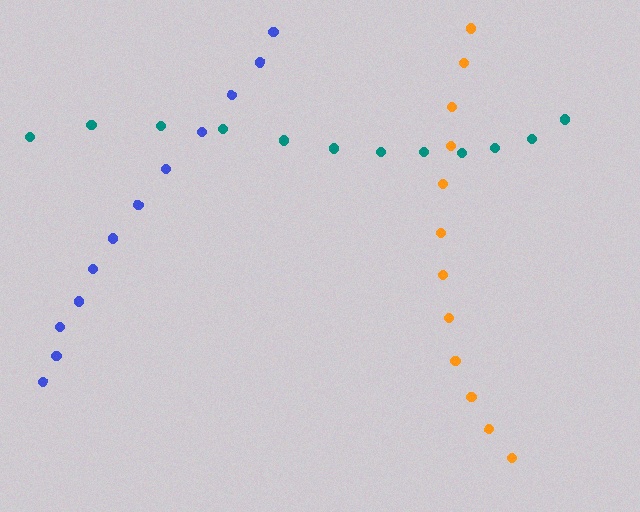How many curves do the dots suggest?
There are 3 distinct paths.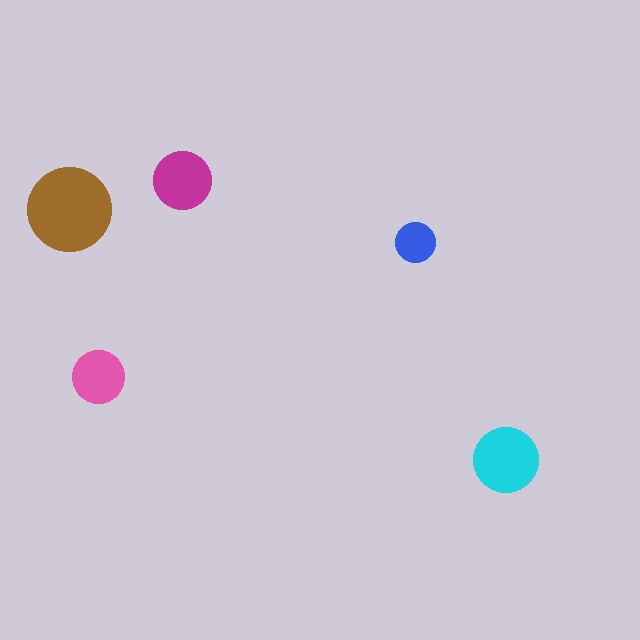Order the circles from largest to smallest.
the brown one, the cyan one, the magenta one, the pink one, the blue one.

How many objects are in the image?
There are 5 objects in the image.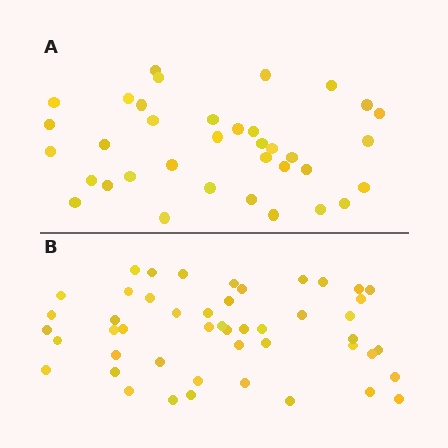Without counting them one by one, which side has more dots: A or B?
Region B (the bottom region) has more dots.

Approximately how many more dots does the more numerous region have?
Region B has roughly 12 or so more dots than region A.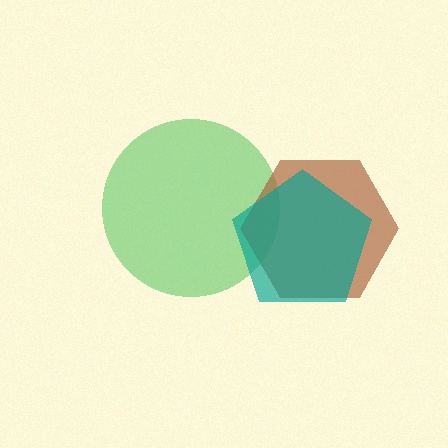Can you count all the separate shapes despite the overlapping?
Yes, there are 3 separate shapes.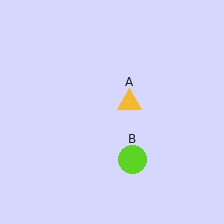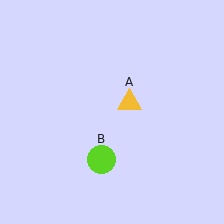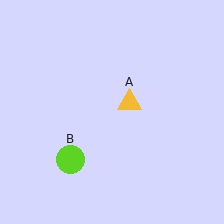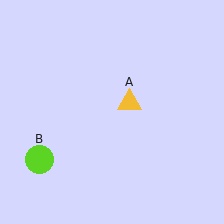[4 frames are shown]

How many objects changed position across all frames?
1 object changed position: lime circle (object B).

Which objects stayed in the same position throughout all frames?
Yellow triangle (object A) remained stationary.